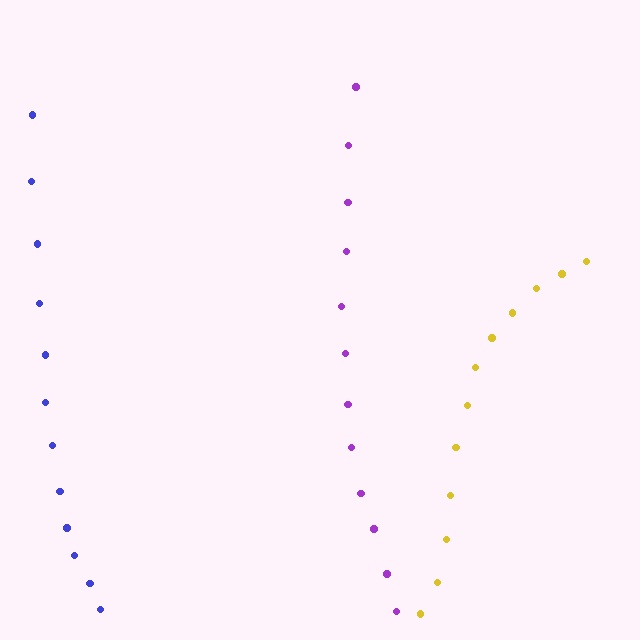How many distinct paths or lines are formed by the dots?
There are 3 distinct paths.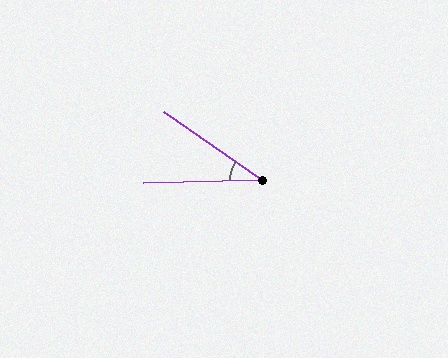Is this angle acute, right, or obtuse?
It is acute.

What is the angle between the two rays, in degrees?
Approximately 36 degrees.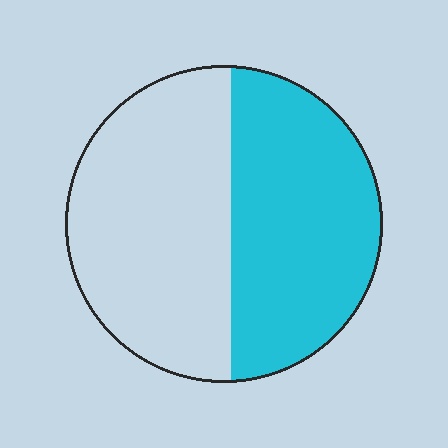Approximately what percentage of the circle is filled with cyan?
Approximately 45%.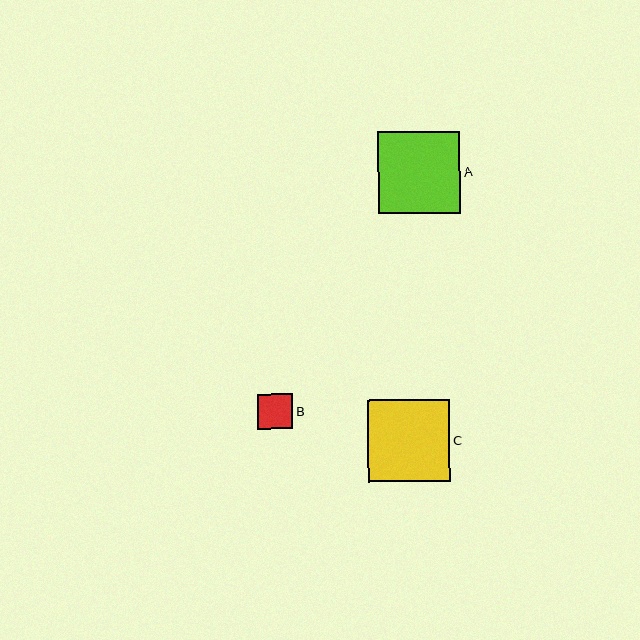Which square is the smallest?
Square B is the smallest with a size of approximately 35 pixels.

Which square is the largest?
Square C is the largest with a size of approximately 82 pixels.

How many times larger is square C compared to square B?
Square C is approximately 2.3 times the size of square B.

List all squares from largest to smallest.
From largest to smallest: C, A, B.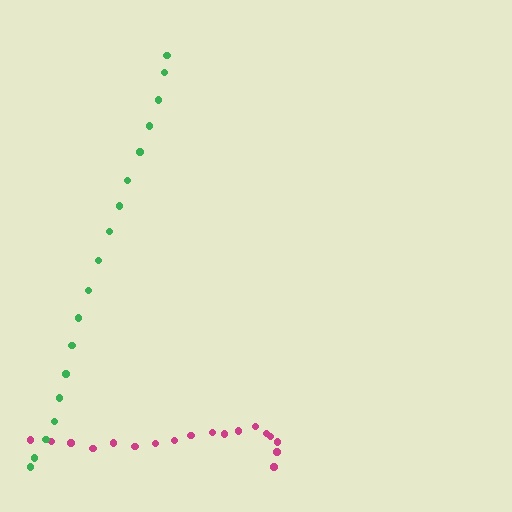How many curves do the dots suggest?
There are 2 distinct paths.